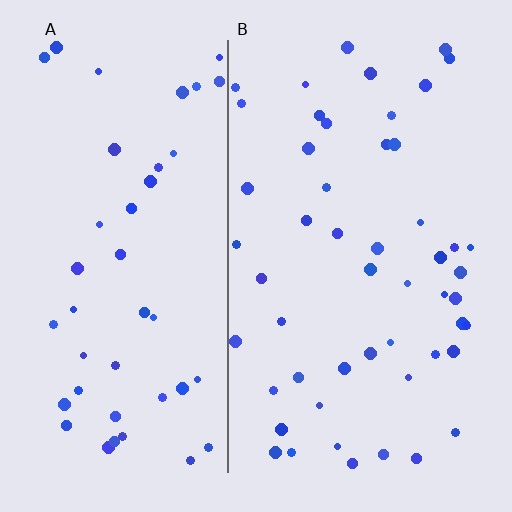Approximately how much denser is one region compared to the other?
Approximately 1.2× — region B over region A.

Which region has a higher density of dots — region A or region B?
B (the right).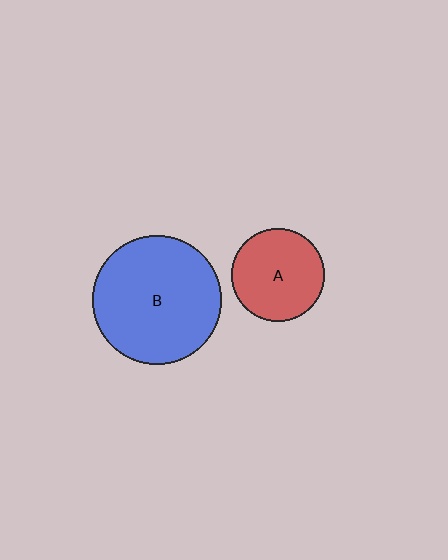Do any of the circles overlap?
No, none of the circles overlap.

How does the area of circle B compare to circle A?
Approximately 1.9 times.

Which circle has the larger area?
Circle B (blue).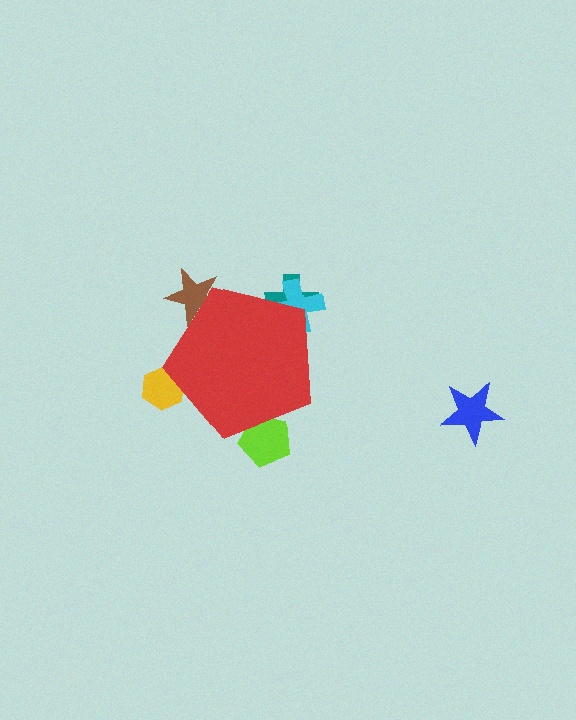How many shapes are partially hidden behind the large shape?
5 shapes are partially hidden.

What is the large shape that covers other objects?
A red pentagon.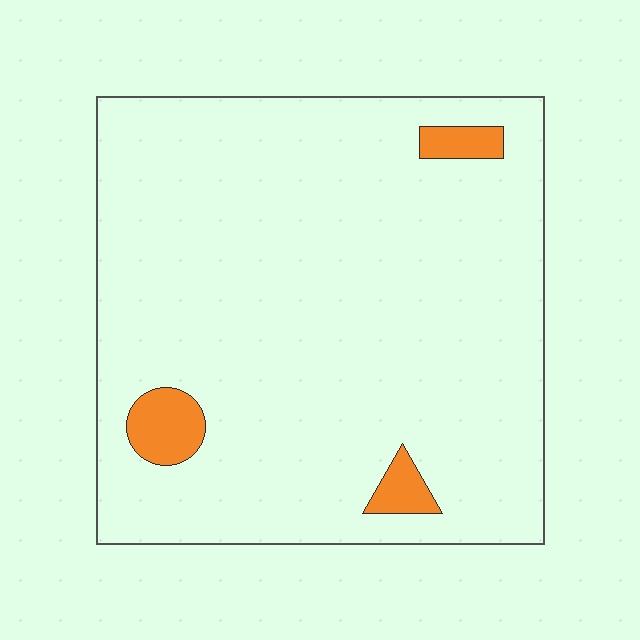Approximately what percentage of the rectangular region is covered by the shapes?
Approximately 5%.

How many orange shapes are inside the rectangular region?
3.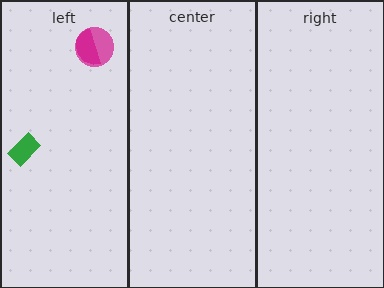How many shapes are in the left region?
3.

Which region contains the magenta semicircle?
The left region.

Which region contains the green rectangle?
The left region.